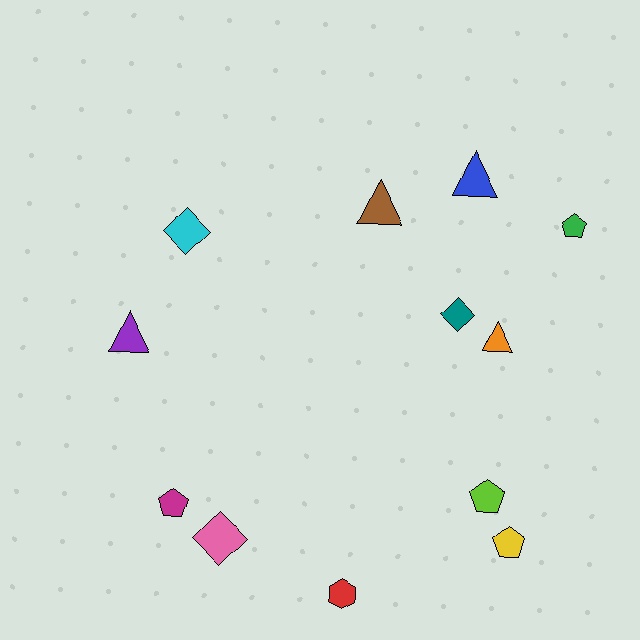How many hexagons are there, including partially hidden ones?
There is 1 hexagon.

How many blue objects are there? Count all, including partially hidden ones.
There is 1 blue object.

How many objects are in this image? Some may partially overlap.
There are 12 objects.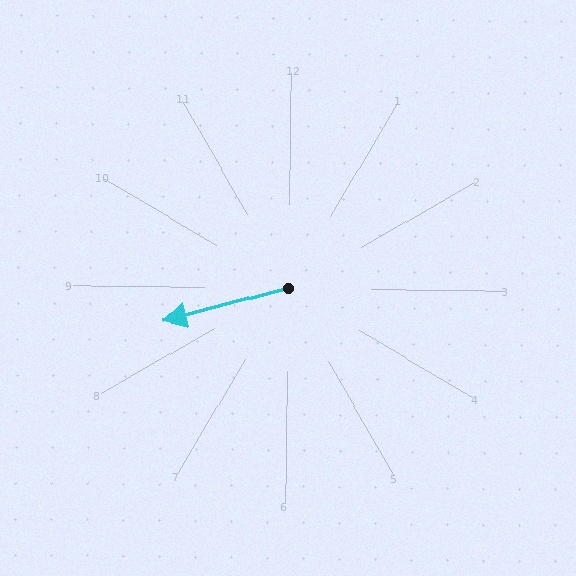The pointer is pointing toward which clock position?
Roughly 8 o'clock.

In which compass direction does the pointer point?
West.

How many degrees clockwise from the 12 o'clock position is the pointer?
Approximately 255 degrees.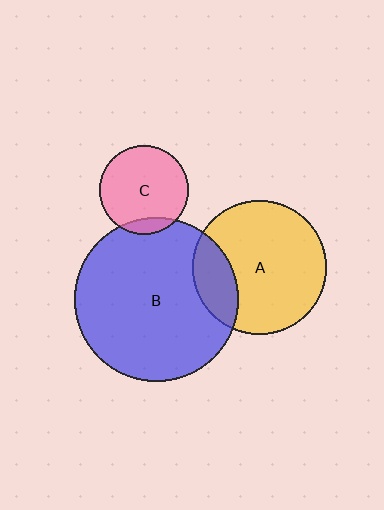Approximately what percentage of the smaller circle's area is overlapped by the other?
Approximately 20%.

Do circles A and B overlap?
Yes.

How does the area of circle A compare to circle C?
Approximately 2.3 times.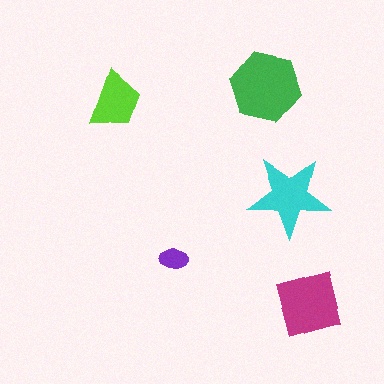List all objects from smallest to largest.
The purple ellipse, the lime trapezoid, the cyan star, the magenta square, the green hexagon.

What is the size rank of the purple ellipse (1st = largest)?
5th.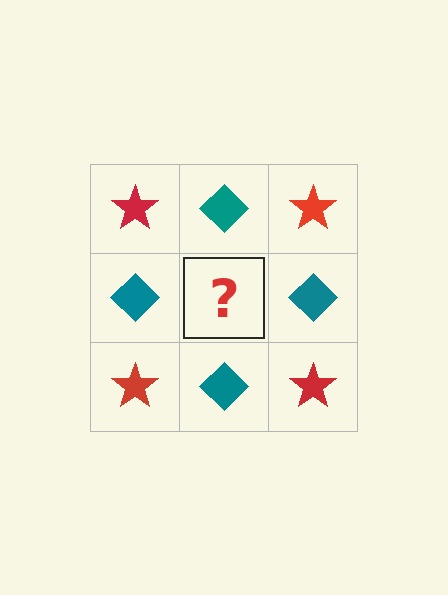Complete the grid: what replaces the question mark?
The question mark should be replaced with a red star.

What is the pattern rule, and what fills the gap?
The rule is that it alternates red star and teal diamond in a checkerboard pattern. The gap should be filled with a red star.